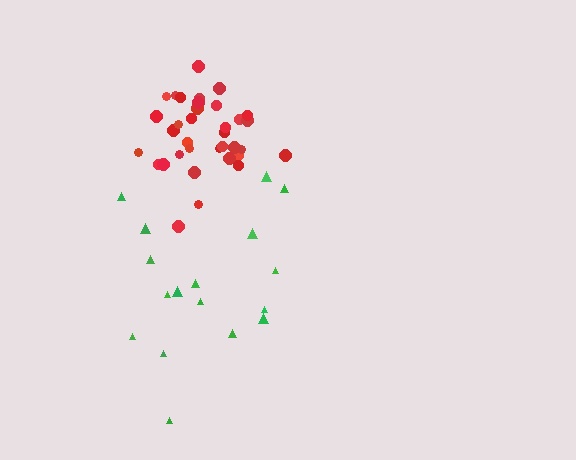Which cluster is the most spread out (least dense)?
Green.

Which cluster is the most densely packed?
Red.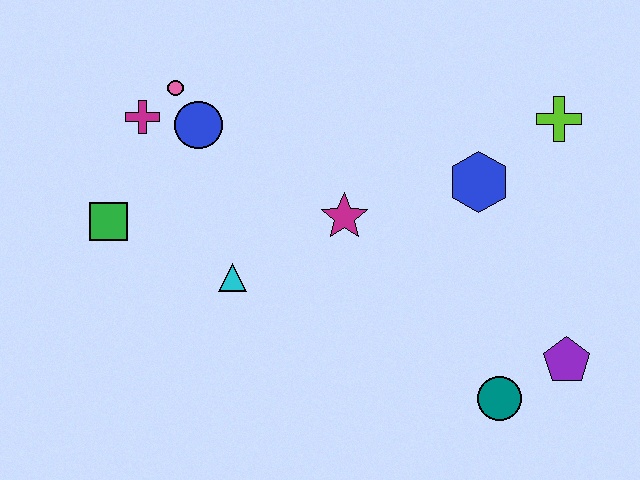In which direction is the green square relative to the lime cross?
The green square is to the left of the lime cross.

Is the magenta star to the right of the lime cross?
No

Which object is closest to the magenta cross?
The pink circle is closest to the magenta cross.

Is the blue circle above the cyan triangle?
Yes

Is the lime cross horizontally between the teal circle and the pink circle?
No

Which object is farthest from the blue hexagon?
The green square is farthest from the blue hexagon.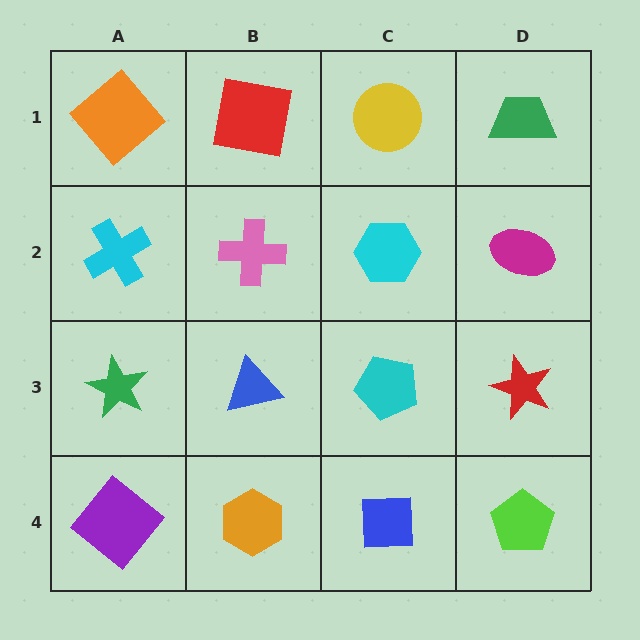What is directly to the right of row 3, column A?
A blue triangle.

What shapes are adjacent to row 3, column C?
A cyan hexagon (row 2, column C), a blue square (row 4, column C), a blue triangle (row 3, column B), a red star (row 3, column D).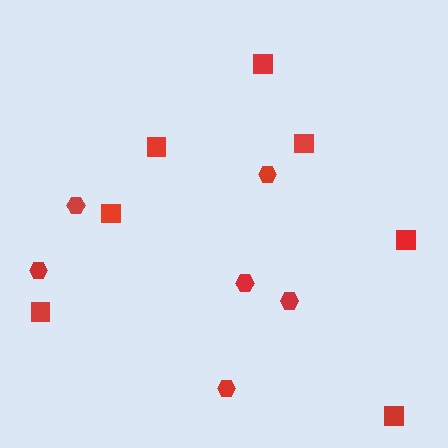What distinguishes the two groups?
There are 2 groups: one group of hexagons (6) and one group of squares (7).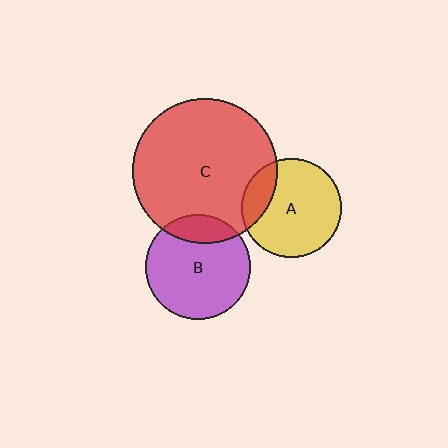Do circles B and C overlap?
Yes.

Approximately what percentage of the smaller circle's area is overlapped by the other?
Approximately 20%.